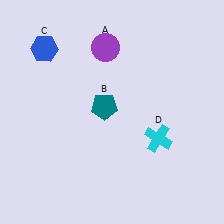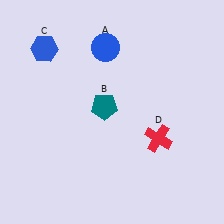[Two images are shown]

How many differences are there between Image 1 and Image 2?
There are 2 differences between the two images.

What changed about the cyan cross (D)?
In Image 1, D is cyan. In Image 2, it changed to red.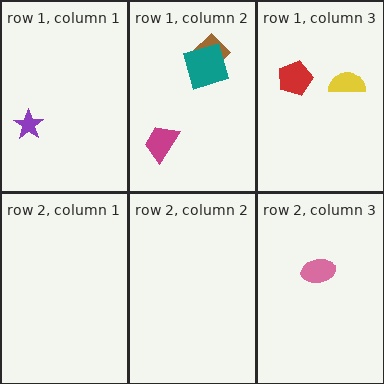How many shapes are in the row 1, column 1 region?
1.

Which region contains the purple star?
The row 1, column 1 region.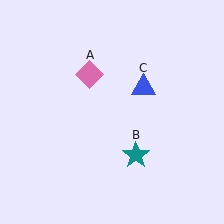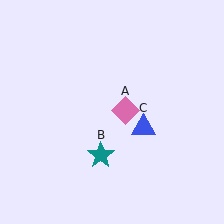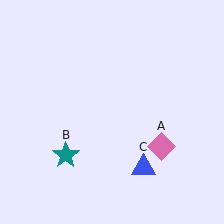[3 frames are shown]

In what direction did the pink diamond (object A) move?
The pink diamond (object A) moved down and to the right.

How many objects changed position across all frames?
3 objects changed position: pink diamond (object A), teal star (object B), blue triangle (object C).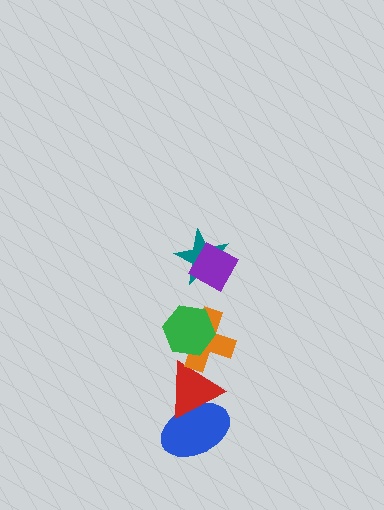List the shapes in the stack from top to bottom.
From top to bottom: the purple diamond, the teal star, the green hexagon, the orange cross, the red triangle, the blue ellipse.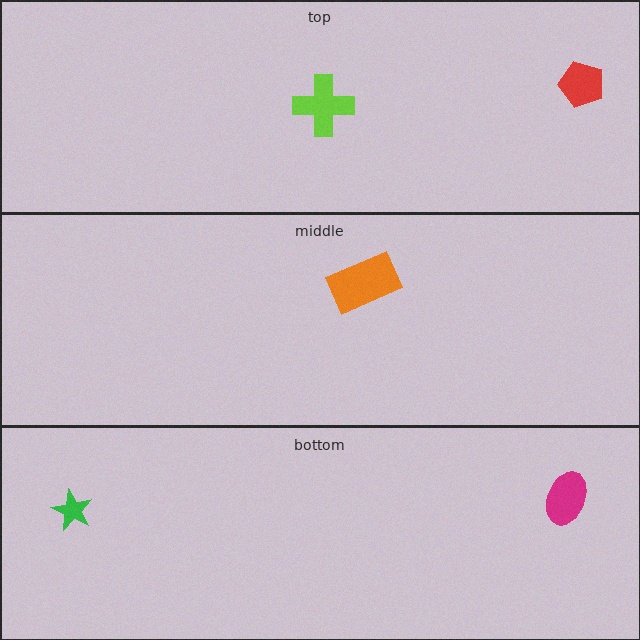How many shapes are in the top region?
2.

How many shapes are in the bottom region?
2.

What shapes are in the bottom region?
The magenta ellipse, the green star.